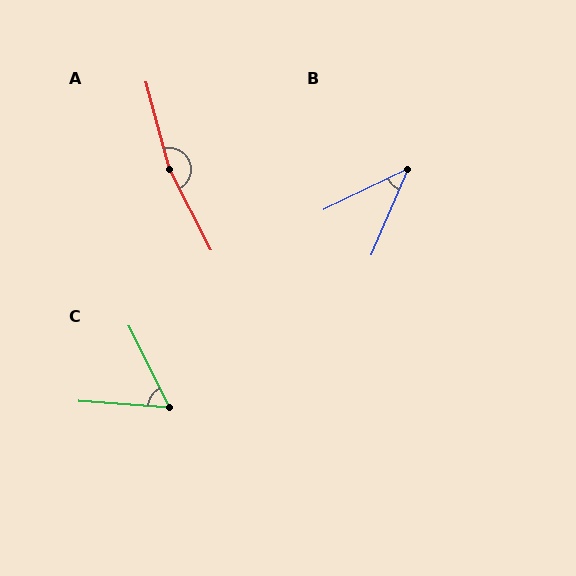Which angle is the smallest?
B, at approximately 41 degrees.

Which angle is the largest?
A, at approximately 168 degrees.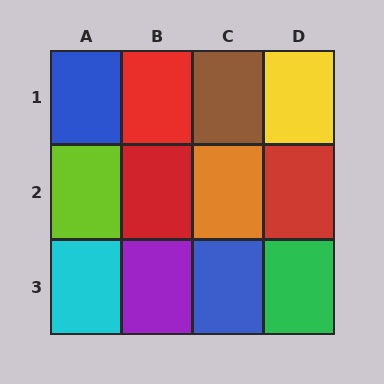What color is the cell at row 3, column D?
Green.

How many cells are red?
3 cells are red.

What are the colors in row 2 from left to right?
Lime, red, orange, red.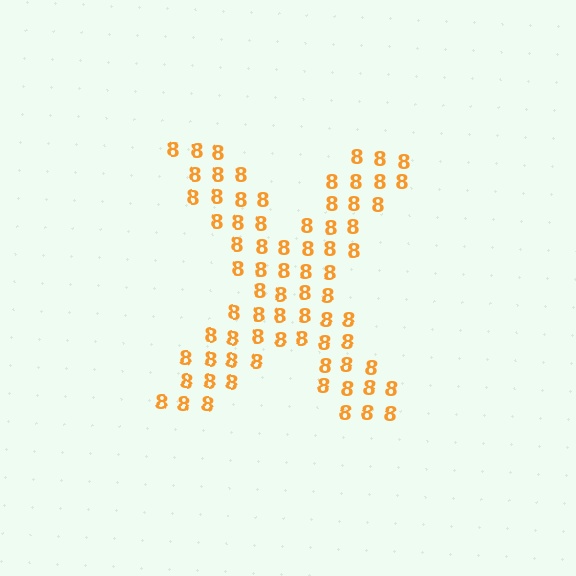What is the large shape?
The large shape is the letter X.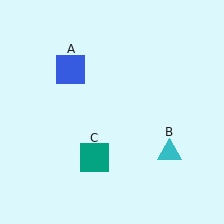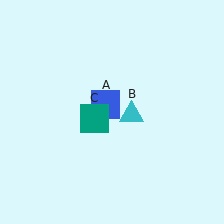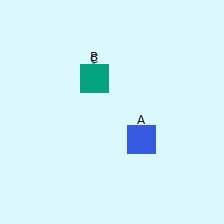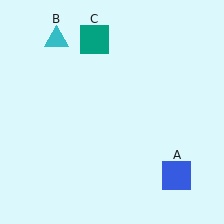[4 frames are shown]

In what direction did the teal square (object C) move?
The teal square (object C) moved up.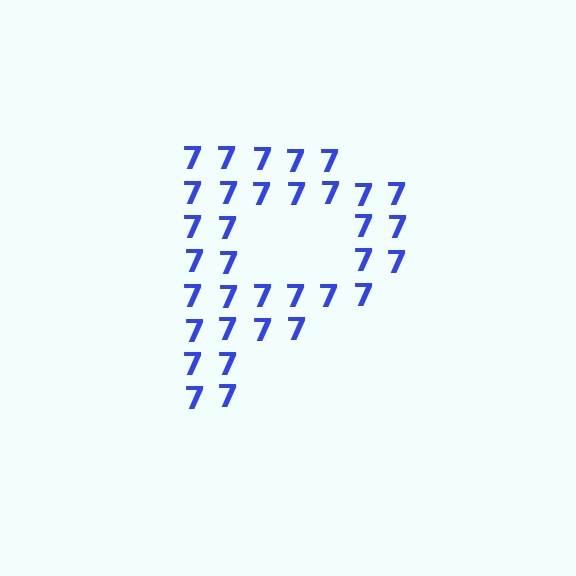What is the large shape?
The large shape is the letter P.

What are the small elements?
The small elements are digit 7's.